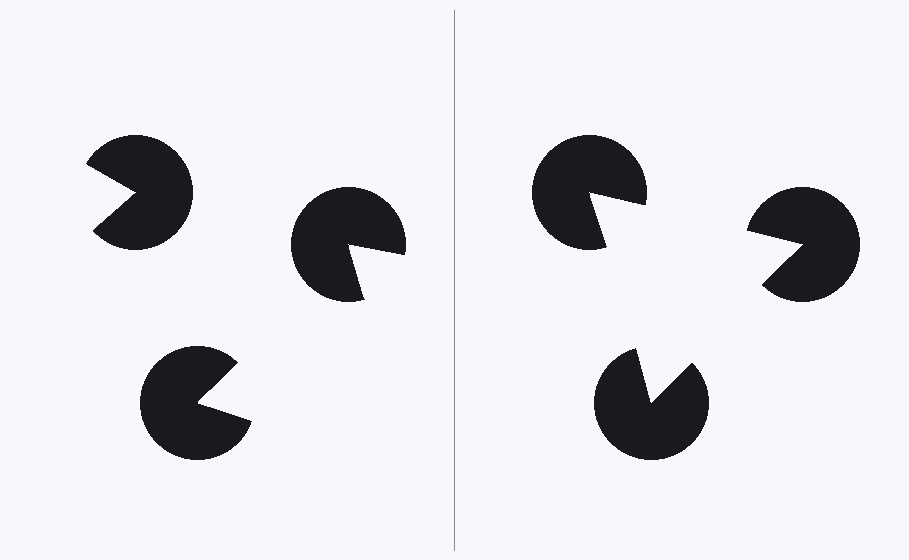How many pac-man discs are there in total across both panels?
6 — 3 on each side.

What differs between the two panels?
The pac-man discs are positioned identically on both sides; only the wedge orientations differ. On the right they align to a triangle; on the left they are misaligned.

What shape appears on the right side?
An illusory triangle.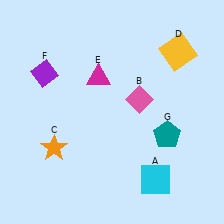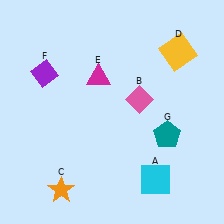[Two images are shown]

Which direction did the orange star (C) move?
The orange star (C) moved down.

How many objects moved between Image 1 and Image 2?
1 object moved between the two images.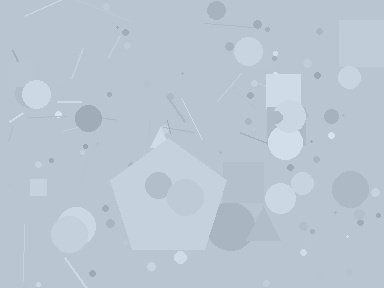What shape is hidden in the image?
A pentagon is hidden in the image.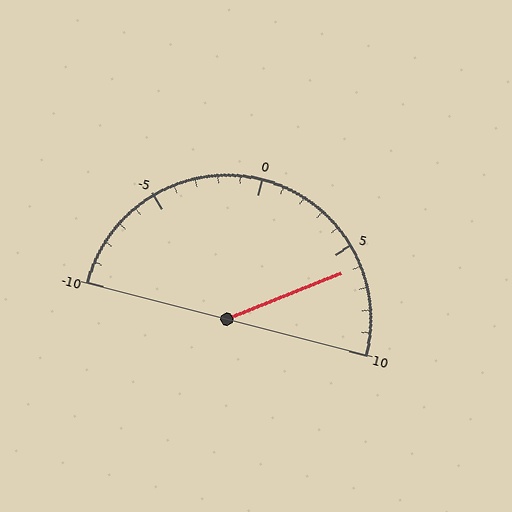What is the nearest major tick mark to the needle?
The nearest major tick mark is 5.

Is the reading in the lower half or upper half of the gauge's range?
The reading is in the upper half of the range (-10 to 10).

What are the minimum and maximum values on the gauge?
The gauge ranges from -10 to 10.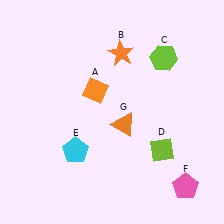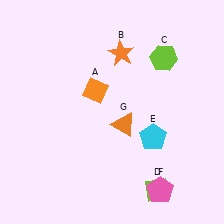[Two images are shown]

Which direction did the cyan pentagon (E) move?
The cyan pentagon (E) moved right.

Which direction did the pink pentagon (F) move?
The pink pentagon (F) moved left.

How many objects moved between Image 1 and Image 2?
3 objects moved between the two images.